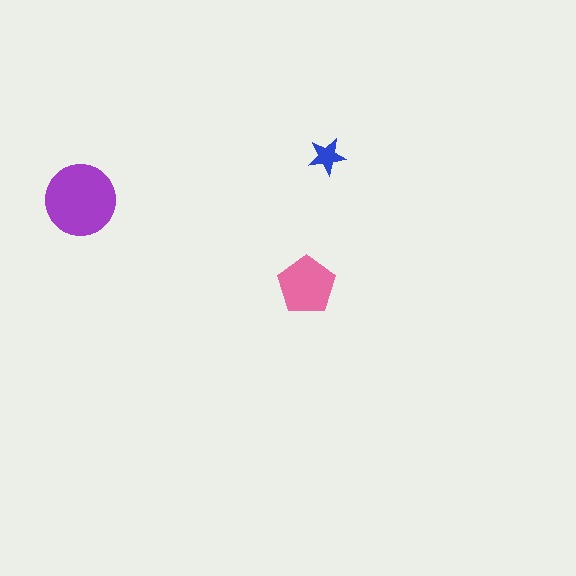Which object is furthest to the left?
The purple circle is leftmost.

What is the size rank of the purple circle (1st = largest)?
1st.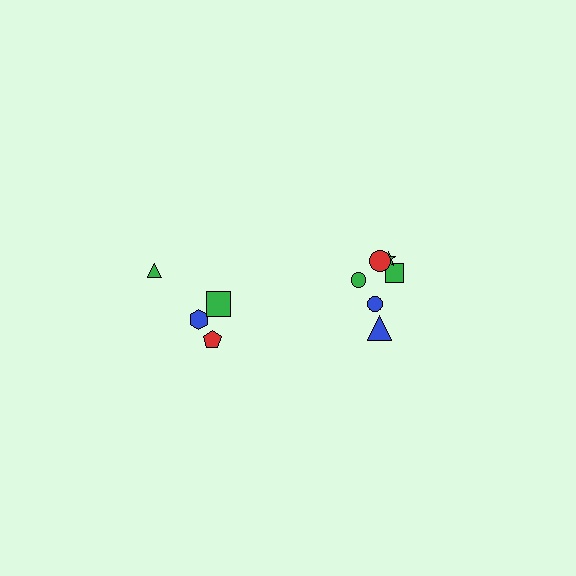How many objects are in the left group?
There are 4 objects.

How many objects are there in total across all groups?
There are 10 objects.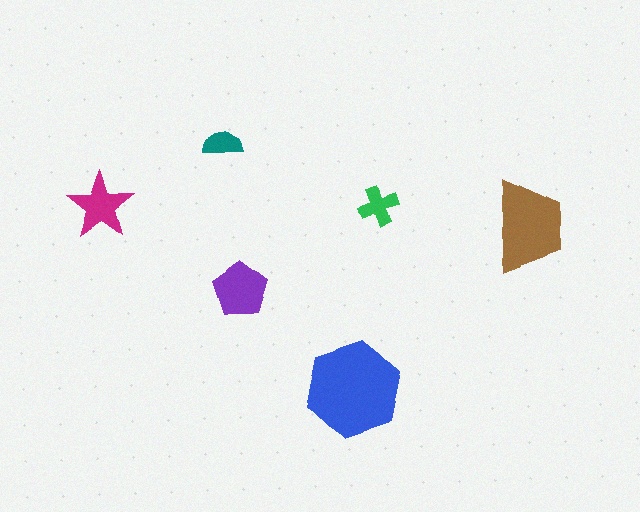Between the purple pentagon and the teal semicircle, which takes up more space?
The purple pentagon.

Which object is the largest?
The blue hexagon.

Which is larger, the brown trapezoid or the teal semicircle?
The brown trapezoid.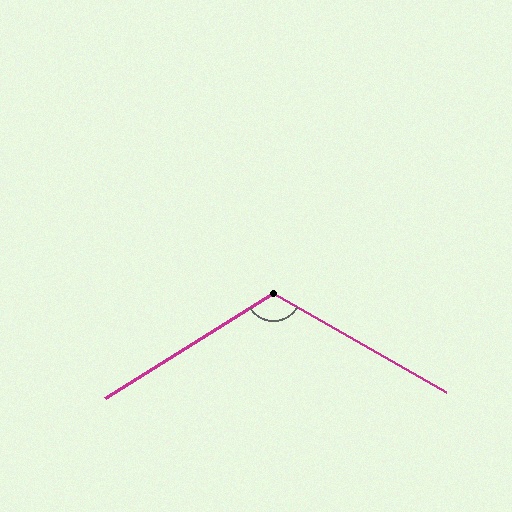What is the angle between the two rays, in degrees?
Approximately 118 degrees.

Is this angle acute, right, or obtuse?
It is obtuse.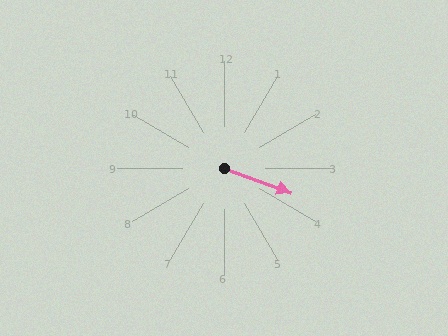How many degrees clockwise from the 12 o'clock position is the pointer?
Approximately 110 degrees.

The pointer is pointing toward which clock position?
Roughly 4 o'clock.